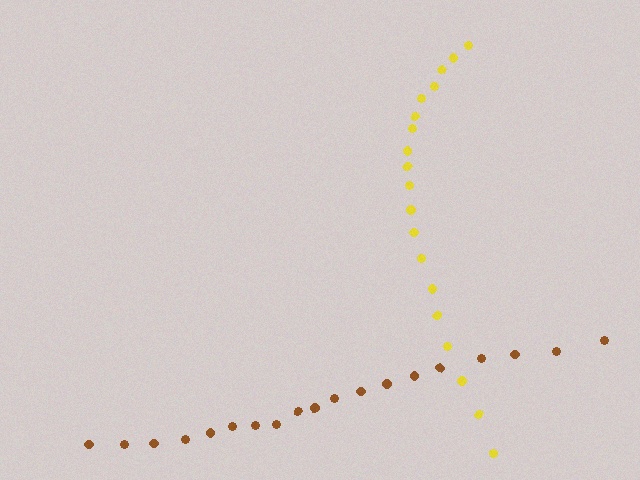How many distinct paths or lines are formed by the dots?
There are 2 distinct paths.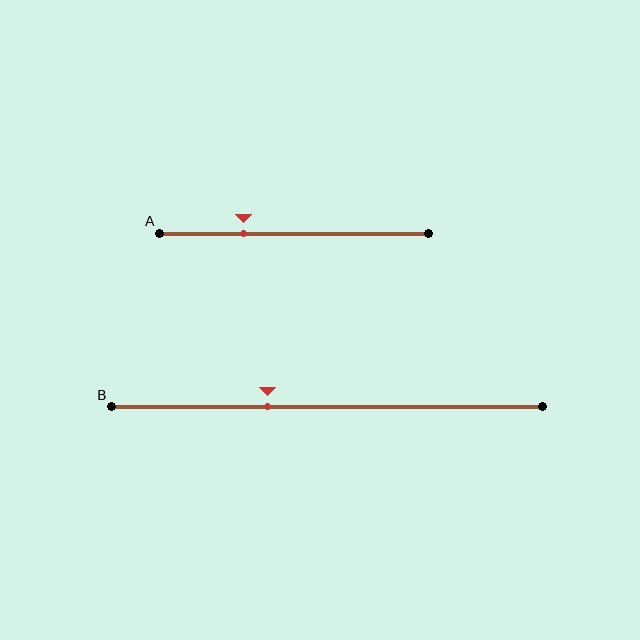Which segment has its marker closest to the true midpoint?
Segment B has its marker closest to the true midpoint.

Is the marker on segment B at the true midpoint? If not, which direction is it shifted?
No, the marker on segment B is shifted to the left by about 14% of the segment length.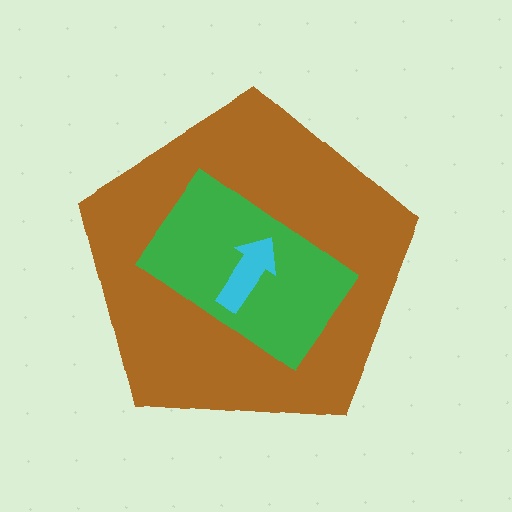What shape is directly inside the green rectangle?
The cyan arrow.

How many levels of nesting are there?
3.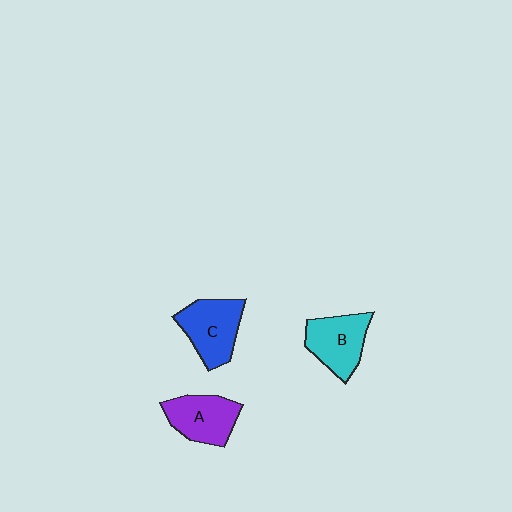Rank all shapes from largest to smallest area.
From largest to smallest: C (blue), B (cyan), A (purple).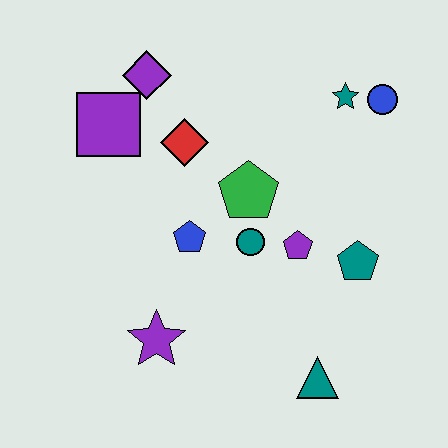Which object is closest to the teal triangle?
The teal pentagon is closest to the teal triangle.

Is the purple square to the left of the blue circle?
Yes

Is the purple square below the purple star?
No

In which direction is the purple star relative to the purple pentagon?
The purple star is to the left of the purple pentagon.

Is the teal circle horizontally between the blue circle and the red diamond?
Yes